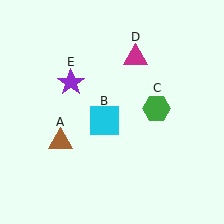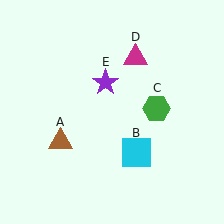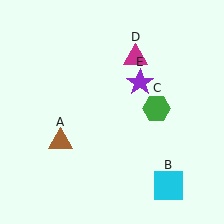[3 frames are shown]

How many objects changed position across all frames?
2 objects changed position: cyan square (object B), purple star (object E).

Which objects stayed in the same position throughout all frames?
Brown triangle (object A) and green hexagon (object C) and magenta triangle (object D) remained stationary.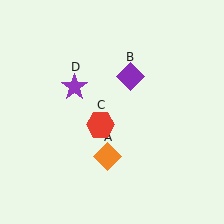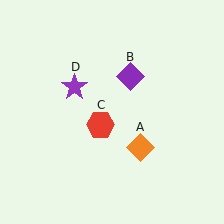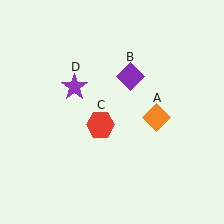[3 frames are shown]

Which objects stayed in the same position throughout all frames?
Purple diamond (object B) and red hexagon (object C) and purple star (object D) remained stationary.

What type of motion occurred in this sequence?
The orange diamond (object A) rotated counterclockwise around the center of the scene.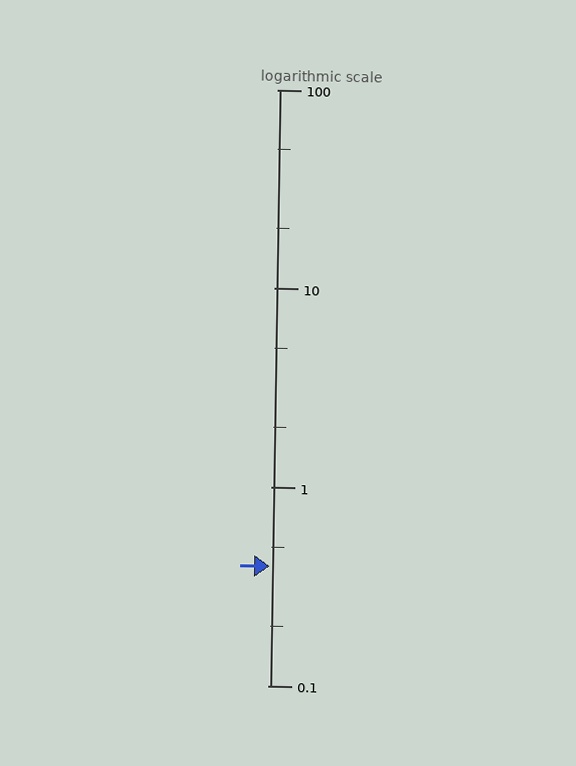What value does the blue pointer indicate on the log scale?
The pointer indicates approximately 0.4.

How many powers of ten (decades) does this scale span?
The scale spans 3 decades, from 0.1 to 100.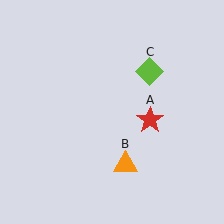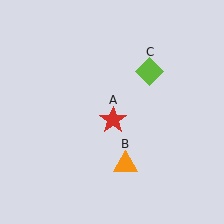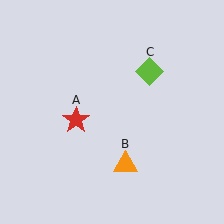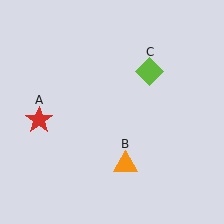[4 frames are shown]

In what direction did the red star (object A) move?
The red star (object A) moved left.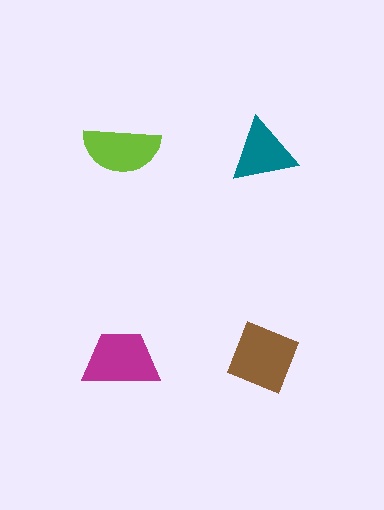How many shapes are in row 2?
2 shapes.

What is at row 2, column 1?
A magenta trapezoid.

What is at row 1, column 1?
A lime semicircle.